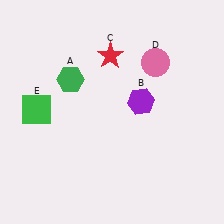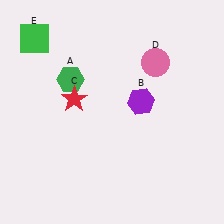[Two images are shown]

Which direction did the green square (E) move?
The green square (E) moved up.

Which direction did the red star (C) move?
The red star (C) moved down.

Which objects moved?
The objects that moved are: the red star (C), the green square (E).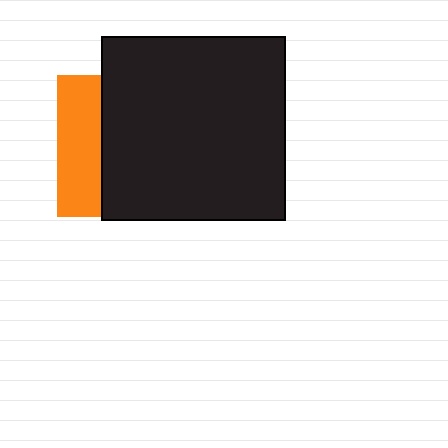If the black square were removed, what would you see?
You would see the complete orange square.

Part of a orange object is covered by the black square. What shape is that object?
It is a square.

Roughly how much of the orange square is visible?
A small part of it is visible (roughly 31%).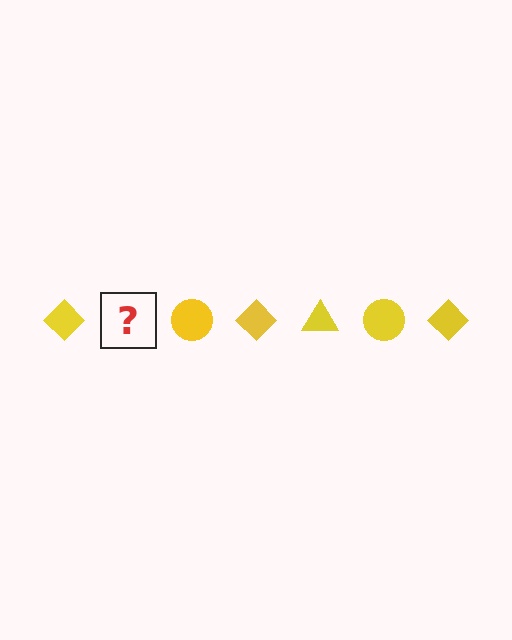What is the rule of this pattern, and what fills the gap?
The rule is that the pattern cycles through diamond, triangle, circle shapes in yellow. The gap should be filled with a yellow triangle.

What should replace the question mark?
The question mark should be replaced with a yellow triangle.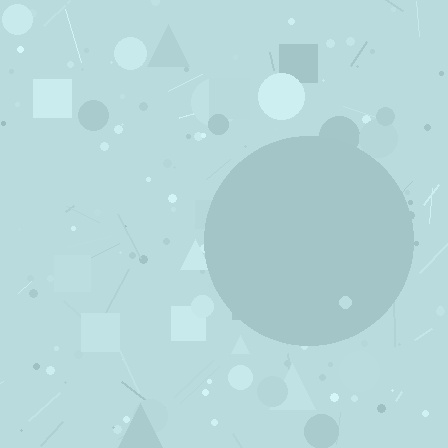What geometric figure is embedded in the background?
A circle is embedded in the background.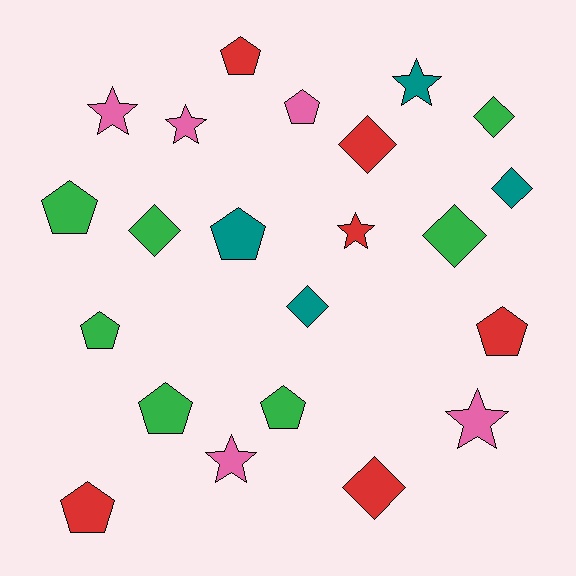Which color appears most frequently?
Green, with 7 objects.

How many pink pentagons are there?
There is 1 pink pentagon.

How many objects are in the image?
There are 22 objects.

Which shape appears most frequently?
Pentagon, with 9 objects.